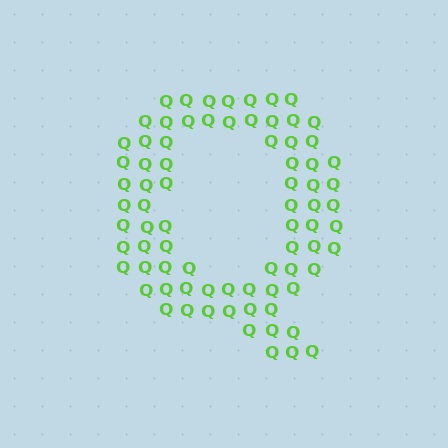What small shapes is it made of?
It is made of small letter Q's.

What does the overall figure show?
The overall figure shows the letter Q.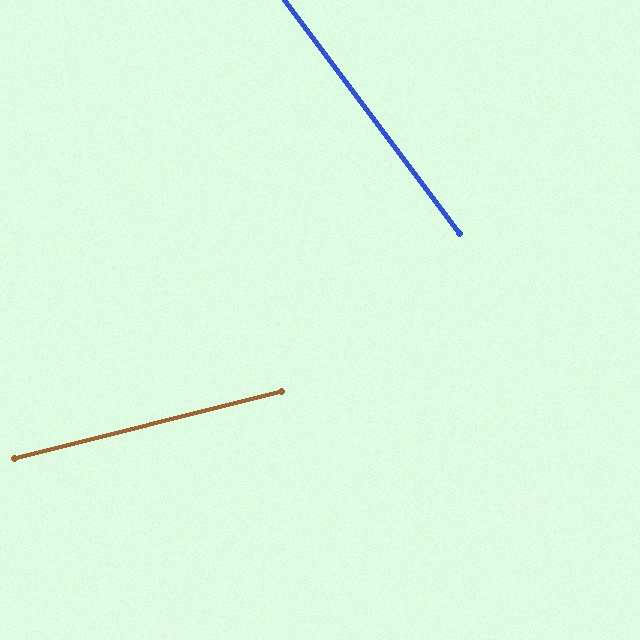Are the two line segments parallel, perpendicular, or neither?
Neither parallel nor perpendicular — they differ by about 68°.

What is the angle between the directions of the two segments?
Approximately 68 degrees.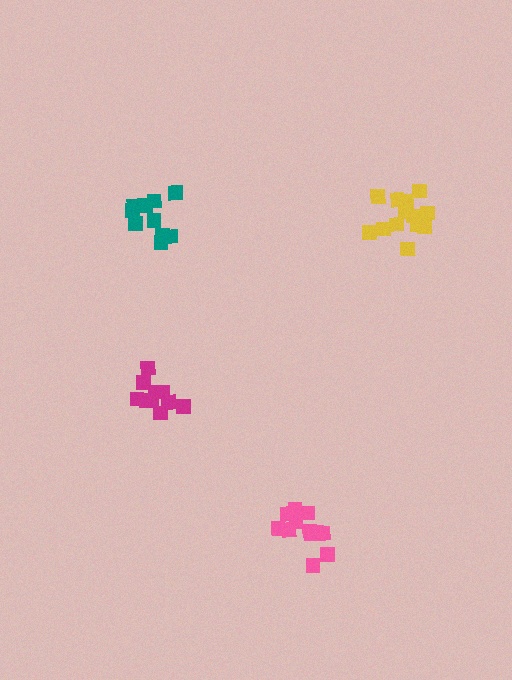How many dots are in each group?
Group 1: 10 dots, Group 2: 13 dots, Group 3: 13 dots, Group 4: 10 dots (46 total).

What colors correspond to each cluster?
The clusters are colored: magenta, yellow, pink, teal.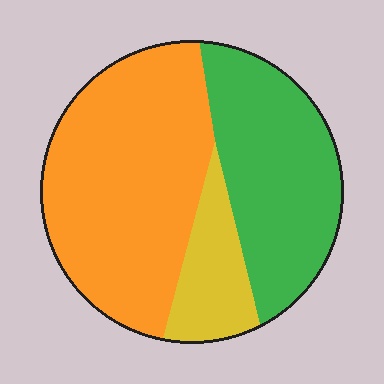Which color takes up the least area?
Yellow, at roughly 15%.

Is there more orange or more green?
Orange.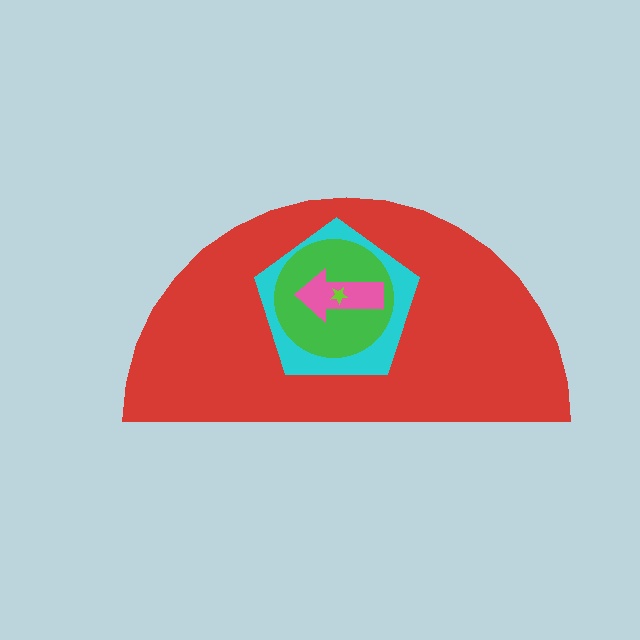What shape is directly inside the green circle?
The pink arrow.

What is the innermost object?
The lime star.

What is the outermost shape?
The red semicircle.